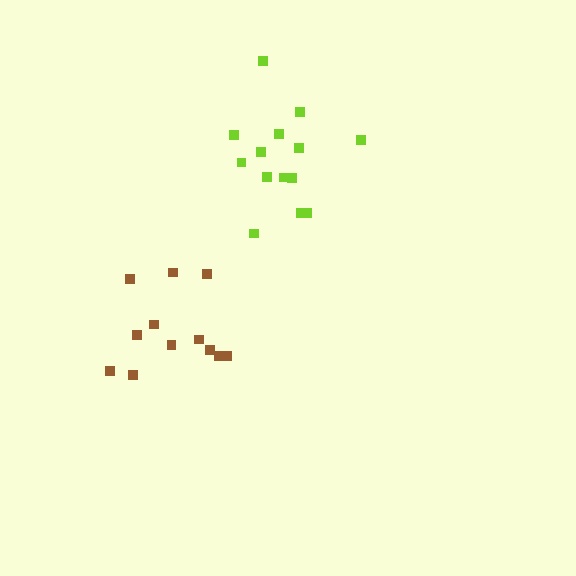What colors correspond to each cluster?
The clusters are colored: brown, lime.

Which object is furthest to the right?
The lime cluster is rightmost.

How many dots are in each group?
Group 1: 12 dots, Group 2: 14 dots (26 total).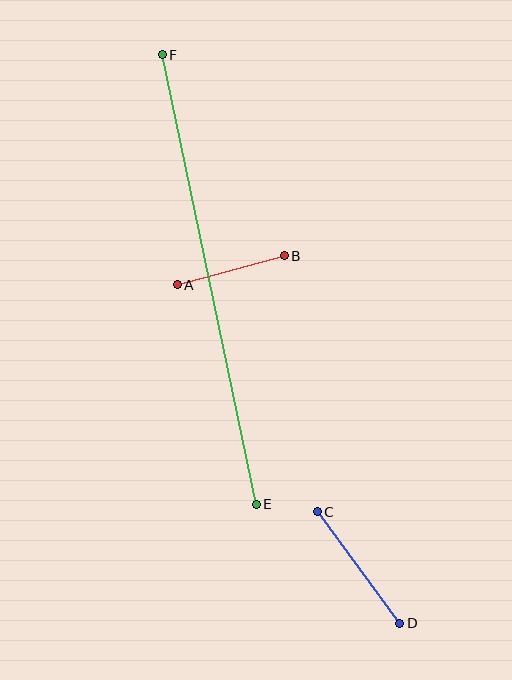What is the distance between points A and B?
The distance is approximately 111 pixels.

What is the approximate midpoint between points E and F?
The midpoint is at approximately (209, 280) pixels.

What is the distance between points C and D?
The distance is approximately 139 pixels.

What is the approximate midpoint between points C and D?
The midpoint is at approximately (359, 568) pixels.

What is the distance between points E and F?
The distance is approximately 459 pixels.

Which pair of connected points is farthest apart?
Points E and F are farthest apart.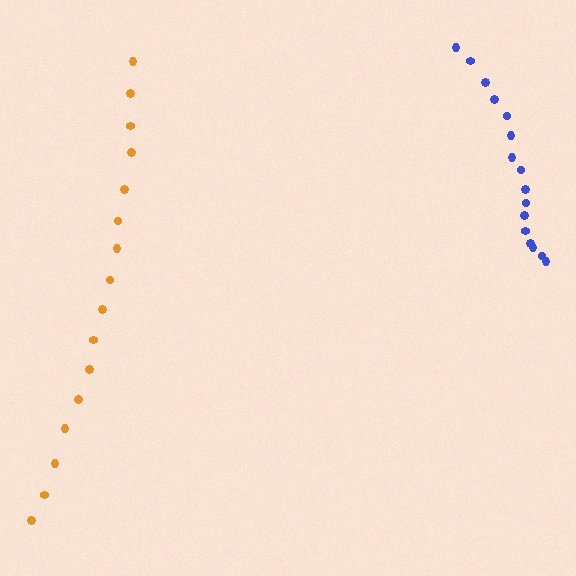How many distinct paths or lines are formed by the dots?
There are 2 distinct paths.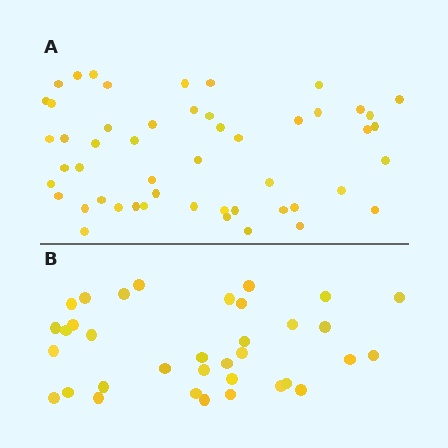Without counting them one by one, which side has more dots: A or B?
Region A (the top region) has more dots.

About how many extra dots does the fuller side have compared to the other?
Region A has approximately 15 more dots than region B.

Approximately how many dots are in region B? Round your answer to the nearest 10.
About 40 dots. (The exact count is 35, which rounds to 40.)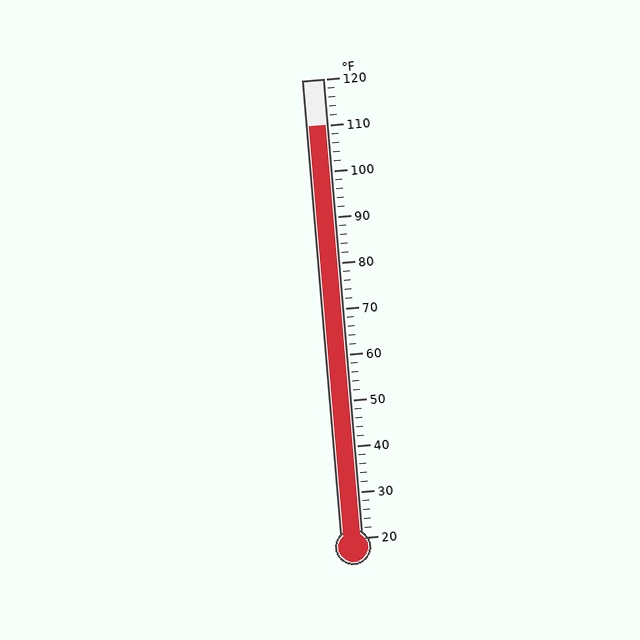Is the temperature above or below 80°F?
The temperature is above 80°F.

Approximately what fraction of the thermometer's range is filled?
The thermometer is filled to approximately 90% of its range.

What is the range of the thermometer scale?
The thermometer scale ranges from 20°F to 120°F.